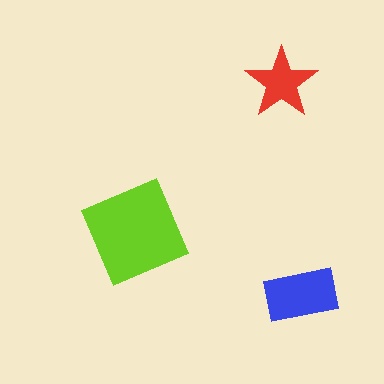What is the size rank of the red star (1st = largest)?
3rd.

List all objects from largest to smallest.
The lime diamond, the blue rectangle, the red star.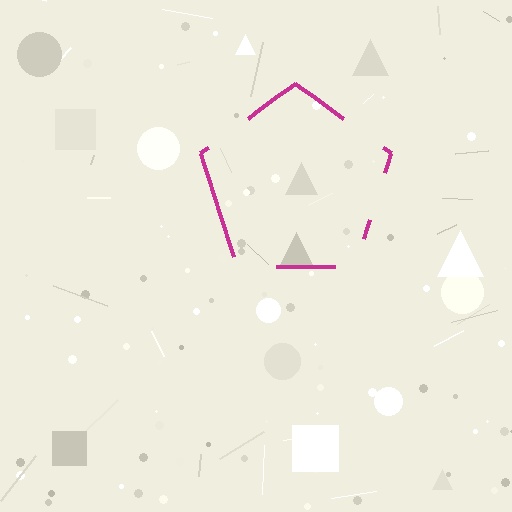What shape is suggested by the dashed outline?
The dashed outline suggests a pentagon.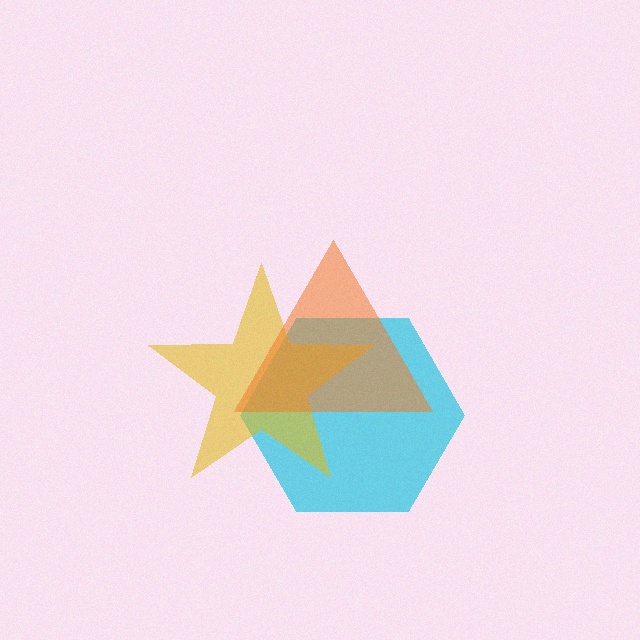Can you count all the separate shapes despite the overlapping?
Yes, there are 3 separate shapes.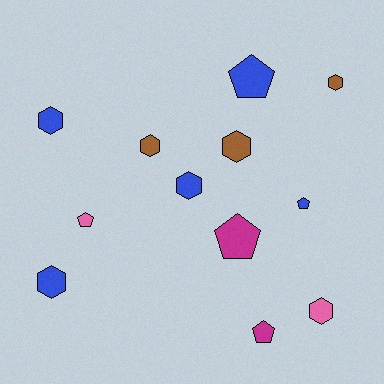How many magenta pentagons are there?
There are 2 magenta pentagons.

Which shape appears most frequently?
Hexagon, with 7 objects.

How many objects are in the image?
There are 12 objects.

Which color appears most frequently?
Blue, with 5 objects.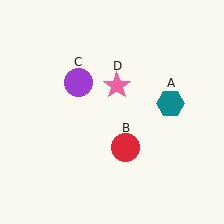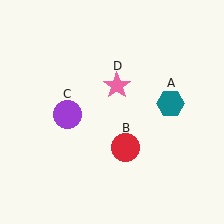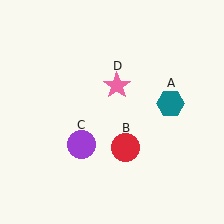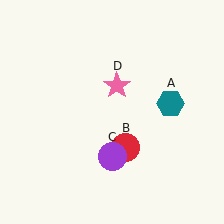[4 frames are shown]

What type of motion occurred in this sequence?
The purple circle (object C) rotated counterclockwise around the center of the scene.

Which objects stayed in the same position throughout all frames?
Teal hexagon (object A) and red circle (object B) and pink star (object D) remained stationary.